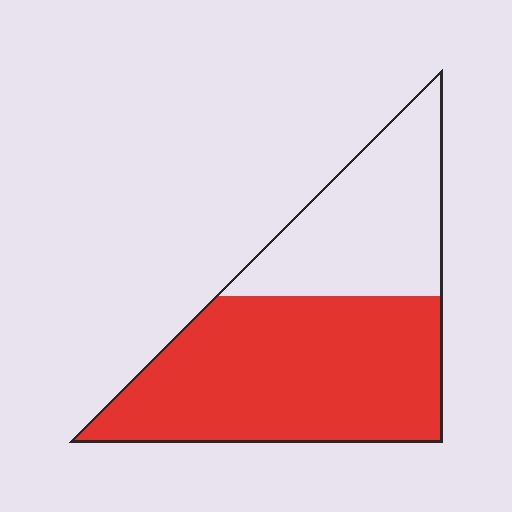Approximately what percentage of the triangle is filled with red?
Approximately 65%.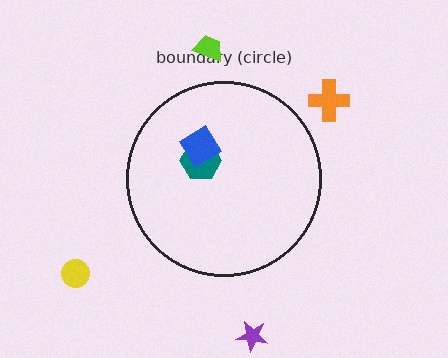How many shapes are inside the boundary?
2 inside, 4 outside.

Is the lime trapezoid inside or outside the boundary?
Outside.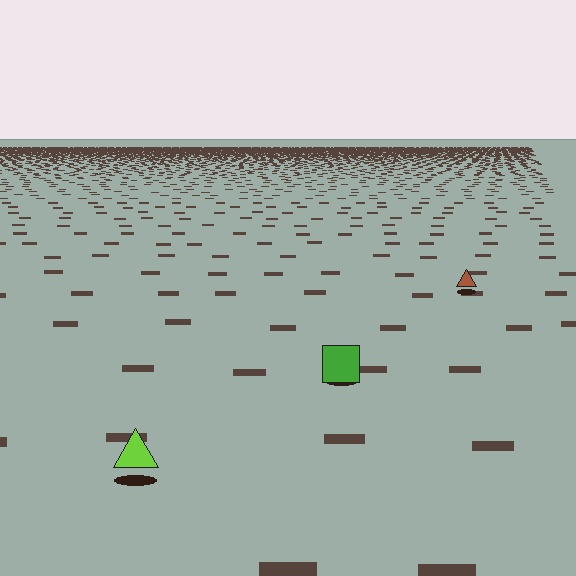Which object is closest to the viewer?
The lime triangle is closest. The texture marks near it are larger and more spread out.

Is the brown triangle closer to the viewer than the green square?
No. The green square is closer — you can tell from the texture gradient: the ground texture is coarser near it.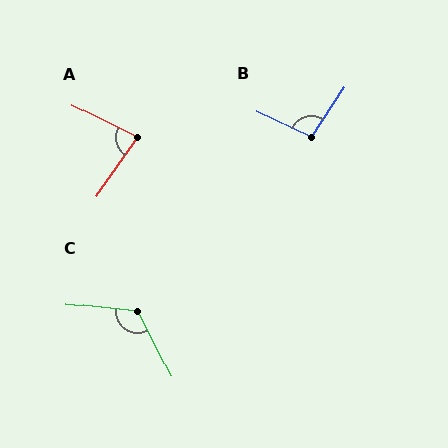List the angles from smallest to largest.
A (82°), B (99°), C (123°).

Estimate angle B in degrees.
Approximately 99 degrees.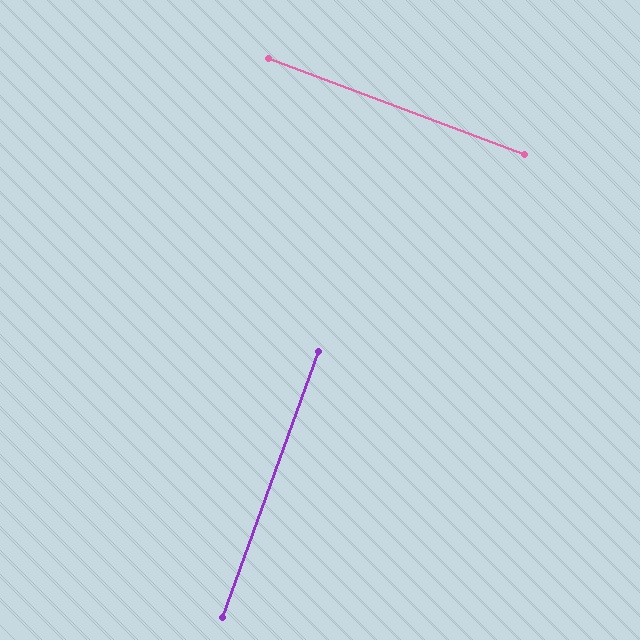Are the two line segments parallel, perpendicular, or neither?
Perpendicular — they meet at approximately 89°.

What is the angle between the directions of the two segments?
Approximately 89 degrees.